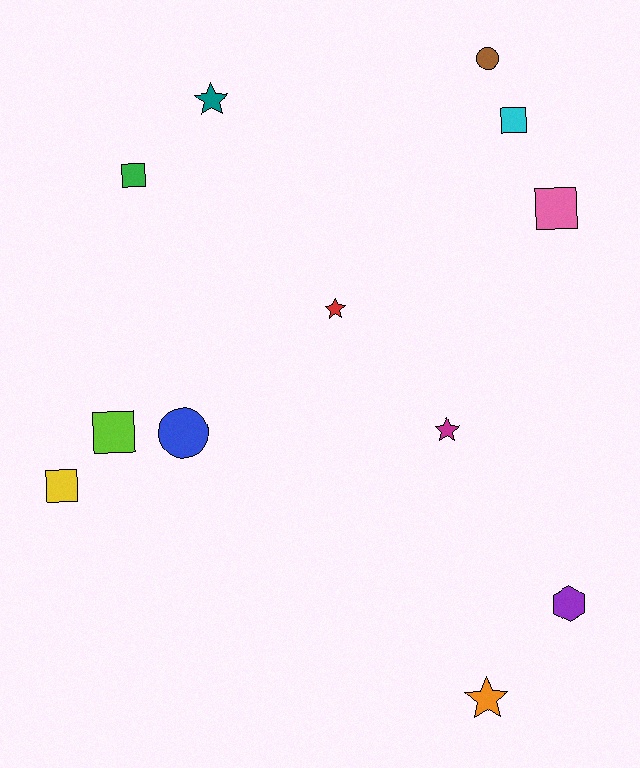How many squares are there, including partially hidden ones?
There are 5 squares.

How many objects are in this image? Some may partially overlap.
There are 12 objects.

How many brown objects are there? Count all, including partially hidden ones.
There is 1 brown object.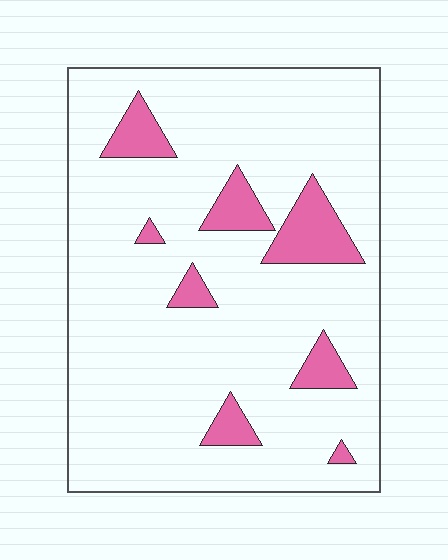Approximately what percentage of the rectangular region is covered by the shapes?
Approximately 10%.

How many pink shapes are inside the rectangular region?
8.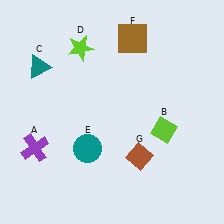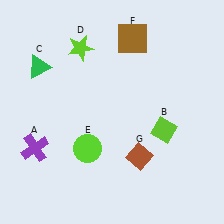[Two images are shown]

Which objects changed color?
C changed from teal to green. E changed from teal to lime.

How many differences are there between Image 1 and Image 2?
There are 2 differences between the two images.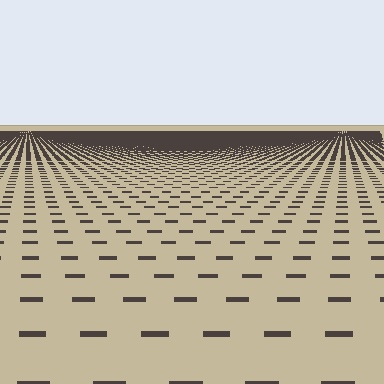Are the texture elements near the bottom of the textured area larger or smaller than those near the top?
Larger. Near the bottom, elements are closer to the viewer and appear at a bigger on-screen size.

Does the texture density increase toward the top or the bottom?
Density increases toward the top.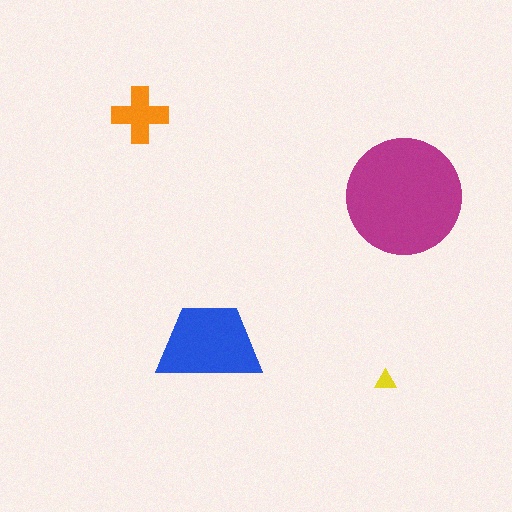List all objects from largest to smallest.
The magenta circle, the blue trapezoid, the orange cross, the yellow triangle.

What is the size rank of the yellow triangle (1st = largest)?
4th.